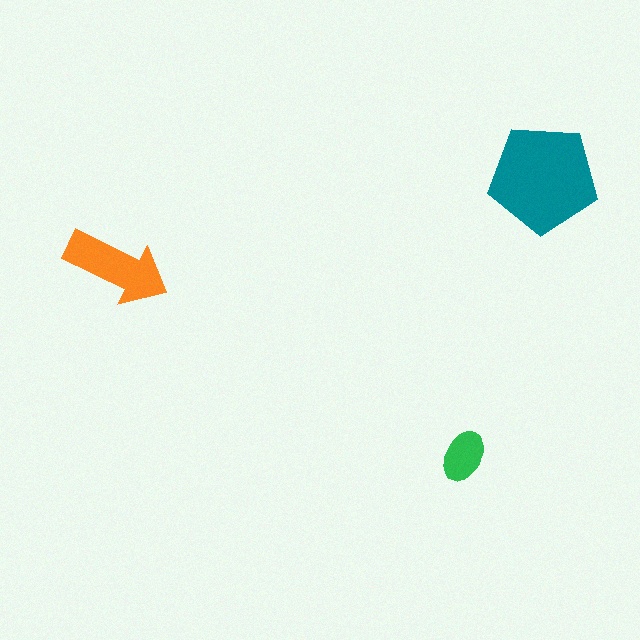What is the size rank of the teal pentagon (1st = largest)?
1st.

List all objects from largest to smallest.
The teal pentagon, the orange arrow, the green ellipse.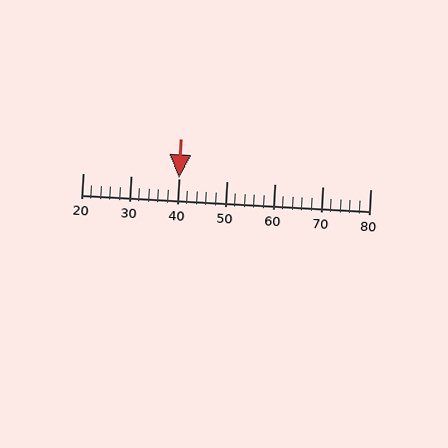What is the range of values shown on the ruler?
The ruler shows values from 20 to 80.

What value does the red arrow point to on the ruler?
The red arrow points to approximately 40.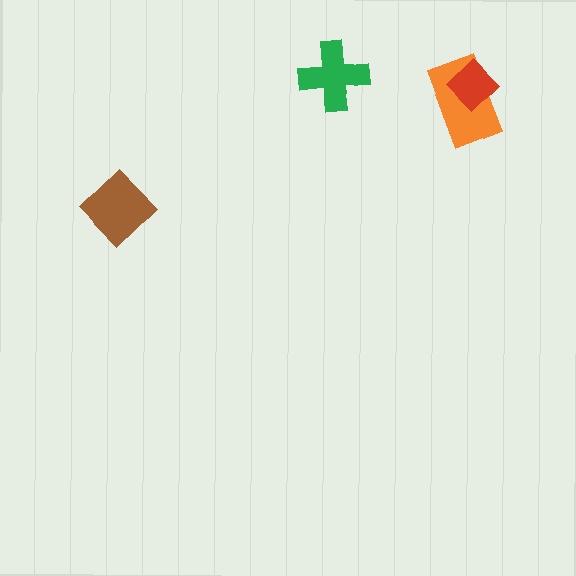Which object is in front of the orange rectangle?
The red diamond is in front of the orange rectangle.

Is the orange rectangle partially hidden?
Yes, it is partially covered by another shape.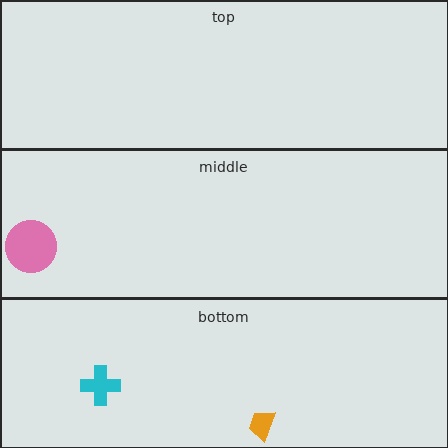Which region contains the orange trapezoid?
The bottom region.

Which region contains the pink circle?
The middle region.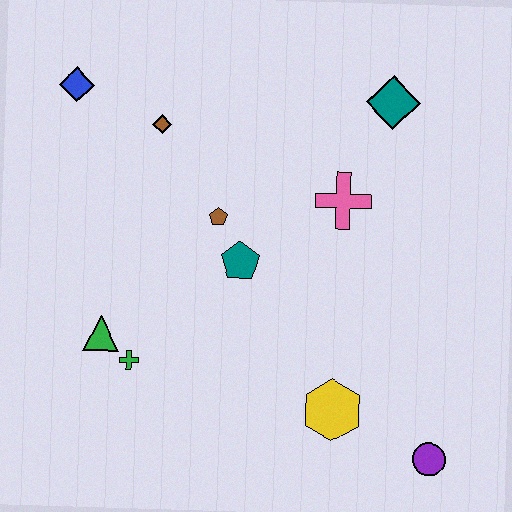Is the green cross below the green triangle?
Yes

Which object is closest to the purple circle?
The yellow hexagon is closest to the purple circle.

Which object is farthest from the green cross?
The teal diamond is farthest from the green cross.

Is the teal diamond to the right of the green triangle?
Yes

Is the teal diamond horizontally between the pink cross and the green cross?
No